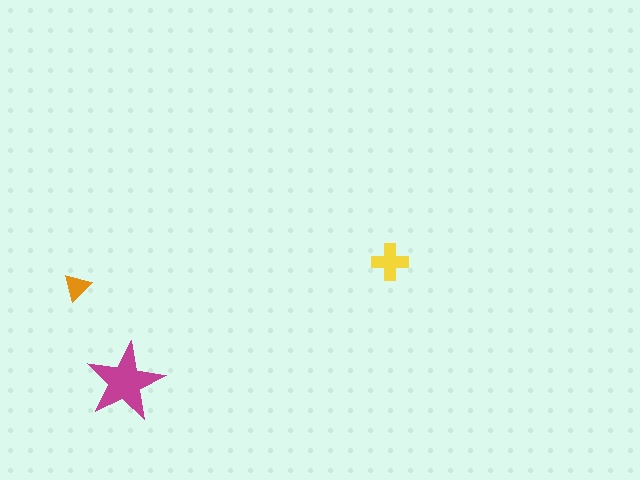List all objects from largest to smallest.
The magenta star, the yellow cross, the orange triangle.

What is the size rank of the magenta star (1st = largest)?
1st.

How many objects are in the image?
There are 3 objects in the image.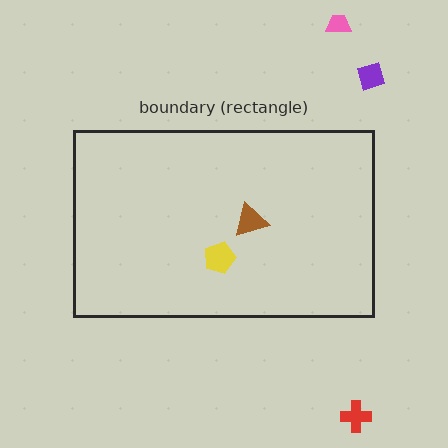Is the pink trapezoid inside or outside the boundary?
Outside.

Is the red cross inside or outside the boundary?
Outside.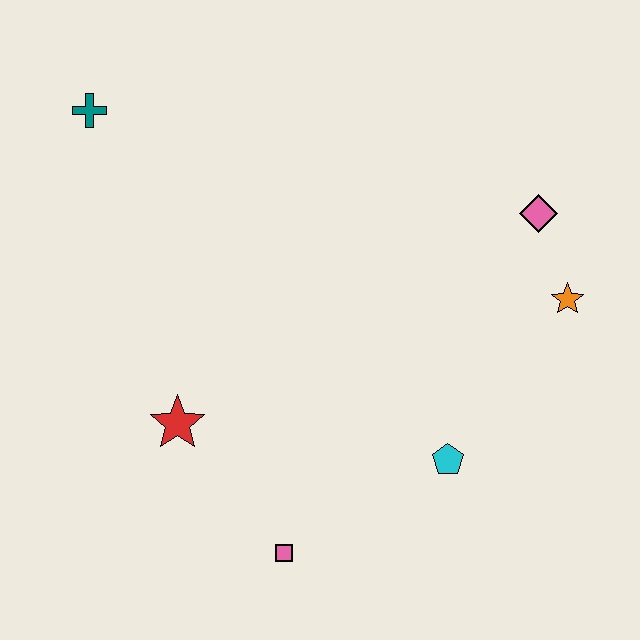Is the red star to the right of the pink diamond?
No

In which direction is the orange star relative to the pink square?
The orange star is to the right of the pink square.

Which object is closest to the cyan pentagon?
The pink square is closest to the cyan pentagon.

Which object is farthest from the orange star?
The teal cross is farthest from the orange star.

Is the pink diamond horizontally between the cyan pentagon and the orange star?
Yes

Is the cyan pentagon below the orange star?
Yes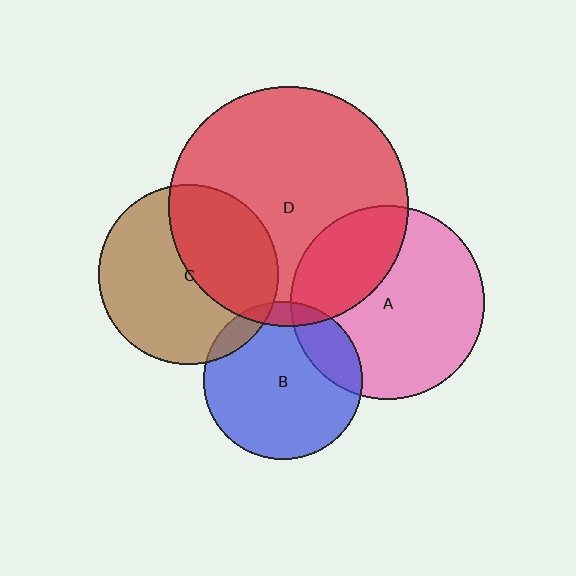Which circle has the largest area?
Circle D (red).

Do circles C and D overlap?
Yes.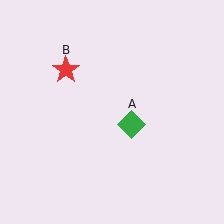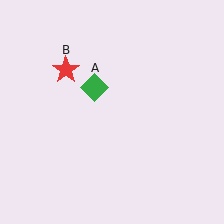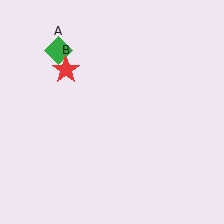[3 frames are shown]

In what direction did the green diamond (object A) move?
The green diamond (object A) moved up and to the left.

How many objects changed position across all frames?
1 object changed position: green diamond (object A).